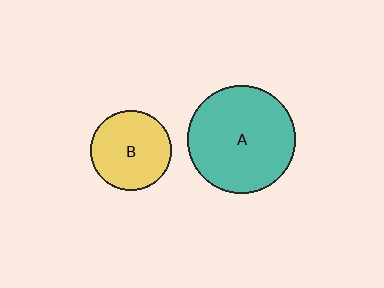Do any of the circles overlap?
No, none of the circles overlap.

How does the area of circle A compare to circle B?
Approximately 1.8 times.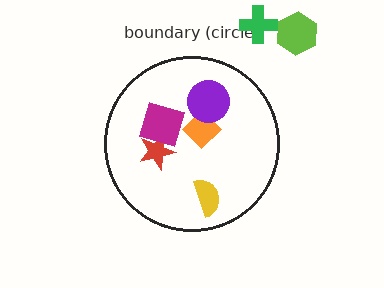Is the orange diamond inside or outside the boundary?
Inside.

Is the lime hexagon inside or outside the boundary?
Outside.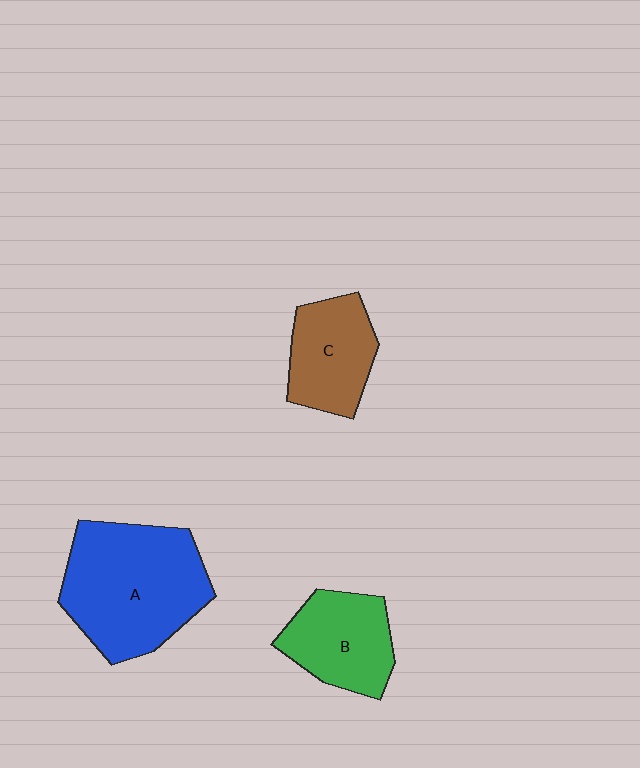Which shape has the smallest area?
Shape C (brown).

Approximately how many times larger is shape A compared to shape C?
Approximately 1.8 times.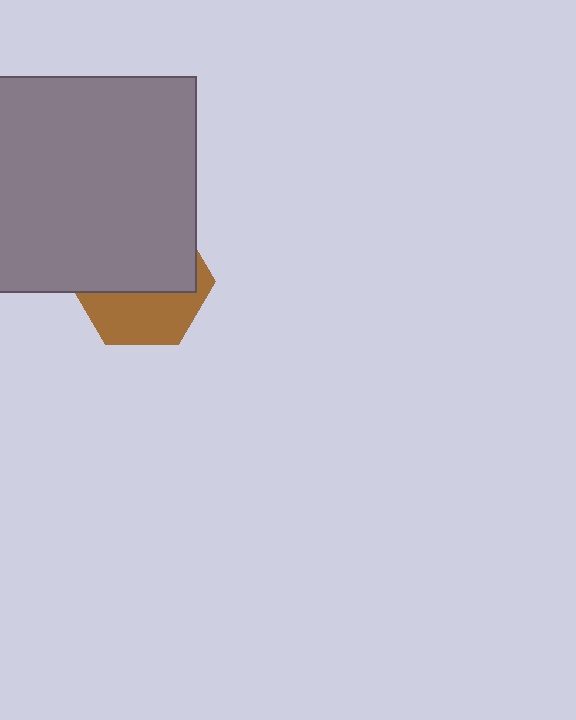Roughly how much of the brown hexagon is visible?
A small part of it is visible (roughly 41%).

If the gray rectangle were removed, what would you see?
You would see the complete brown hexagon.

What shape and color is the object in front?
The object in front is a gray rectangle.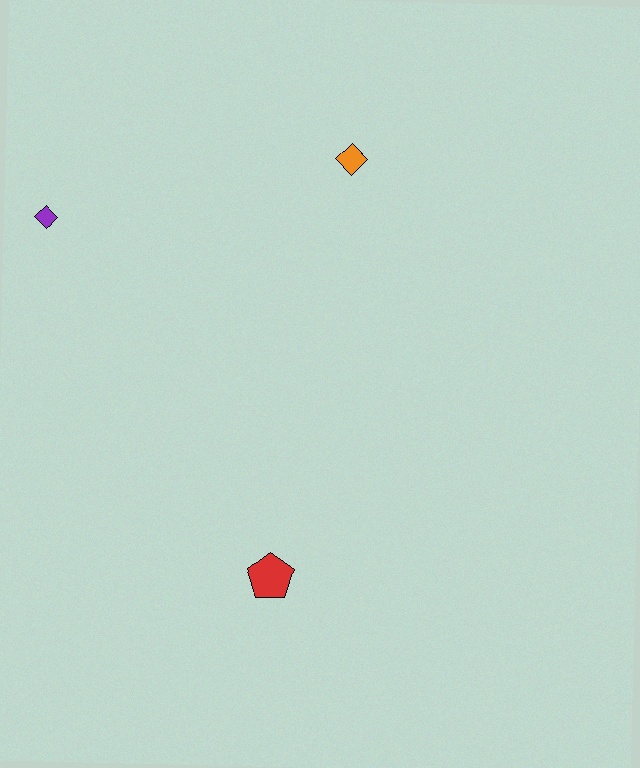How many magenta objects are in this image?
There are no magenta objects.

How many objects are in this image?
There are 3 objects.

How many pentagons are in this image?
There is 1 pentagon.